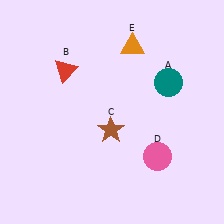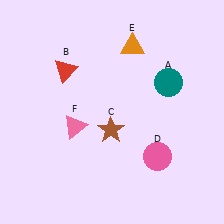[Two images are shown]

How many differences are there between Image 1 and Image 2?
There is 1 difference between the two images.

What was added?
A pink triangle (F) was added in Image 2.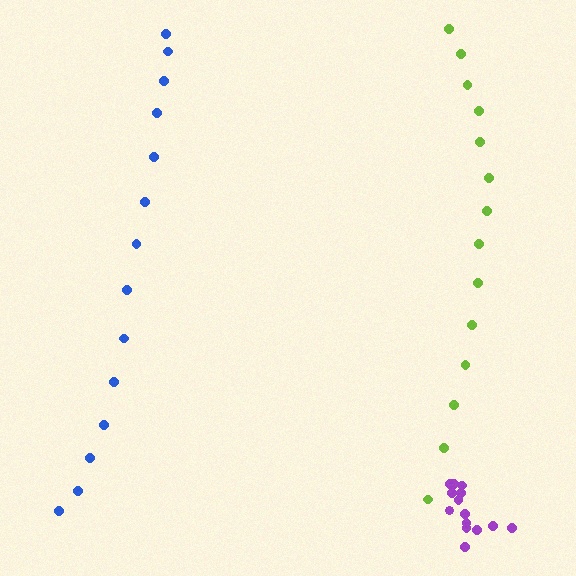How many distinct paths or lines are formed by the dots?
There are 3 distinct paths.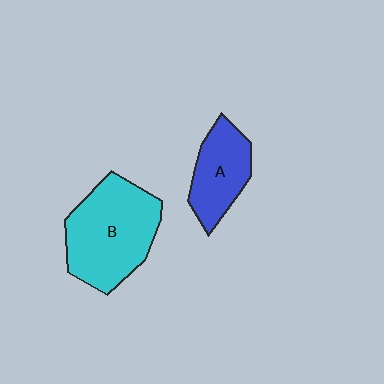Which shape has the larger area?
Shape B (cyan).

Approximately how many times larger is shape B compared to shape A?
Approximately 1.7 times.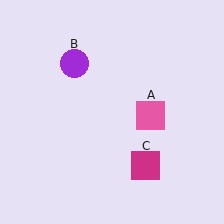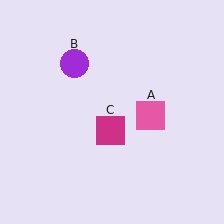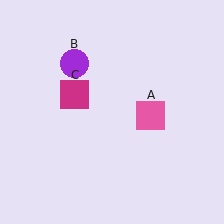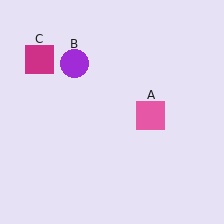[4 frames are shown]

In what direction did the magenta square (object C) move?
The magenta square (object C) moved up and to the left.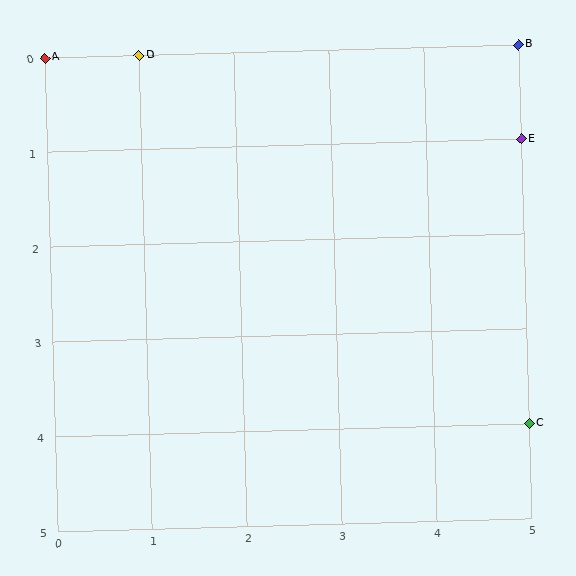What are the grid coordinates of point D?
Point D is at grid coordinates (1, 0).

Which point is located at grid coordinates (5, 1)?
Point E is at (5, 1).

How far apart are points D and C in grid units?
Points D and C are 4 columns and 4 rows apart (about 5.7 grid units diagonally).